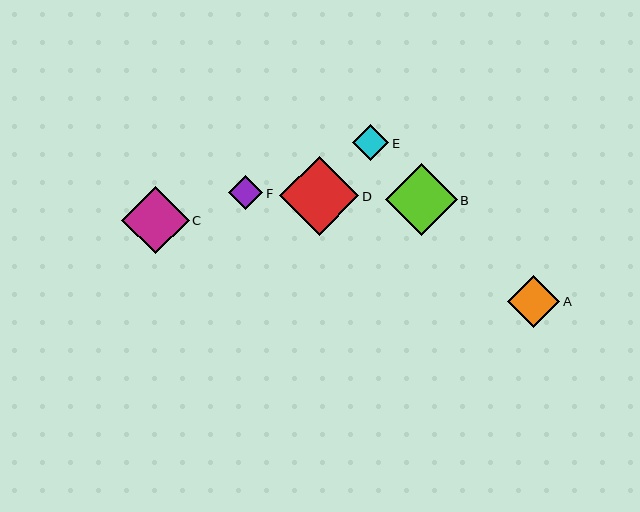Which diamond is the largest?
Diamond D is the largest with a size of approximately 79 pixels.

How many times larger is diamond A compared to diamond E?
Diamond A is approximately 1.4 times the size of diamond E.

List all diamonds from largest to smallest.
From largest to smallest: D, B, C, A, E, F.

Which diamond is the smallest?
Diamond F is the smallest with a size of approximately 34 pixels.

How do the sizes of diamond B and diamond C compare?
Diamond B and diamond C are approximately the same size.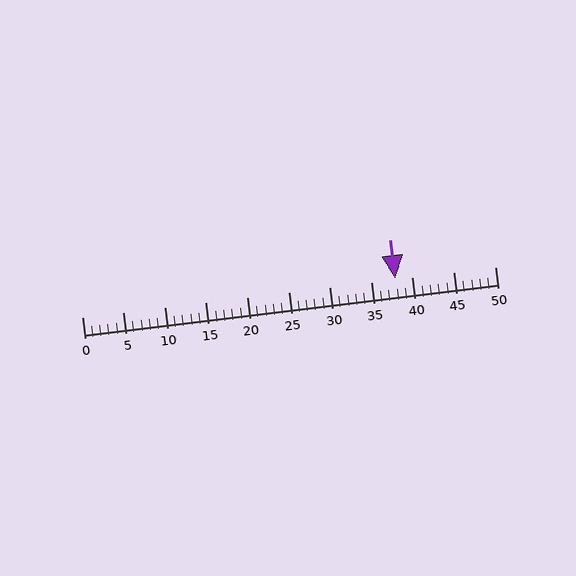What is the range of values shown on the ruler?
The ruler shows values from 0 to 50.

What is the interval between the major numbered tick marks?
The major tick marks are spaced 5 units apart.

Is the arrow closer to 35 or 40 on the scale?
The arrow is closer to 40.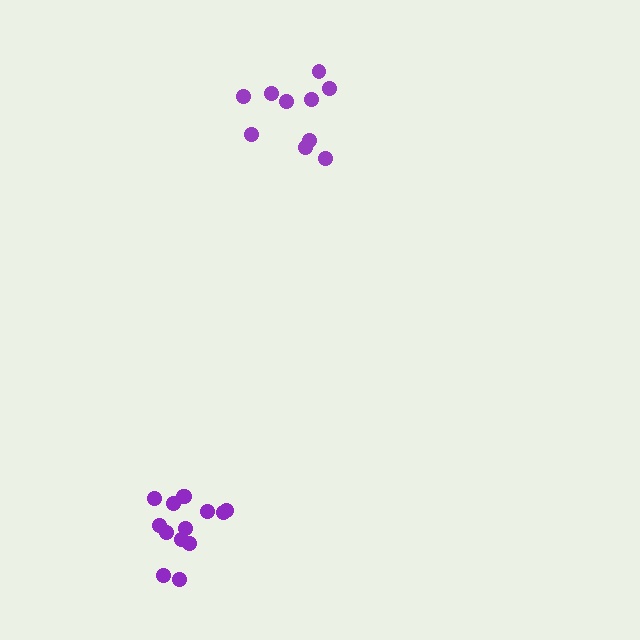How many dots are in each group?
Group 1: 14 dots, Group 2: 10 dots (24 total).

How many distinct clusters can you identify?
There are 2 distinct clusters.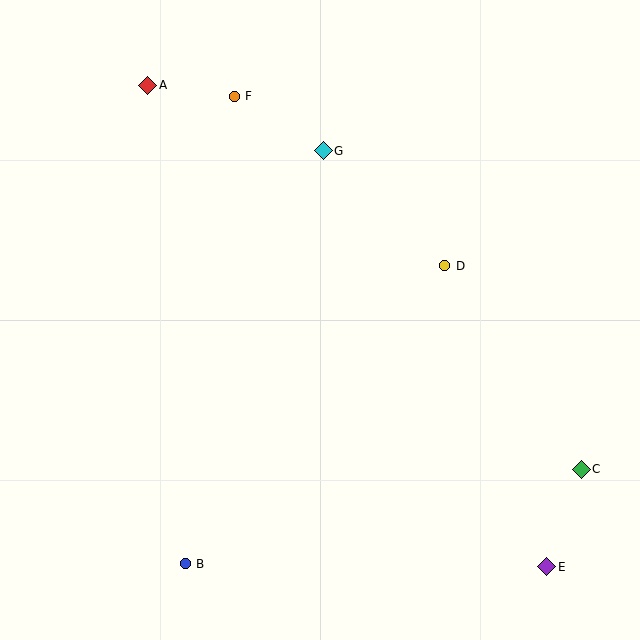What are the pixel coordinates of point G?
Point G is at (323, 151).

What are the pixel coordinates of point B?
Point B is at (185, 564).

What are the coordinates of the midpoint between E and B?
The midpoint between E and B is at (366, 565).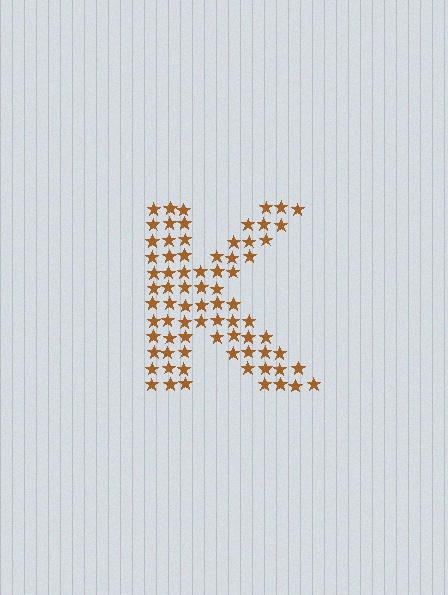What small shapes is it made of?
It is made of small stars.